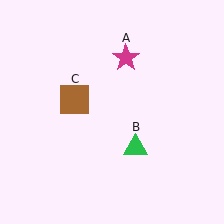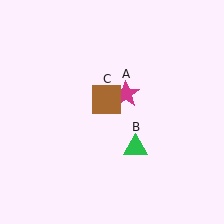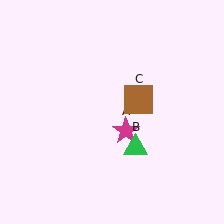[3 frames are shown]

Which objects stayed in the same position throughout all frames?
Green triangle (object B) remained stationary.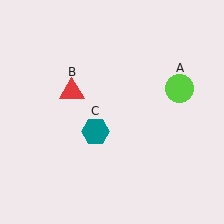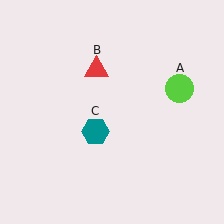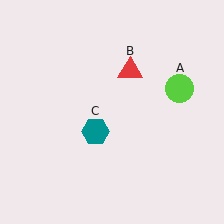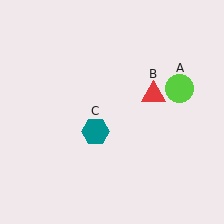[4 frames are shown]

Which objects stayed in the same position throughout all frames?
Lime circle (object A) and teal hexagon (object C) remained stationary.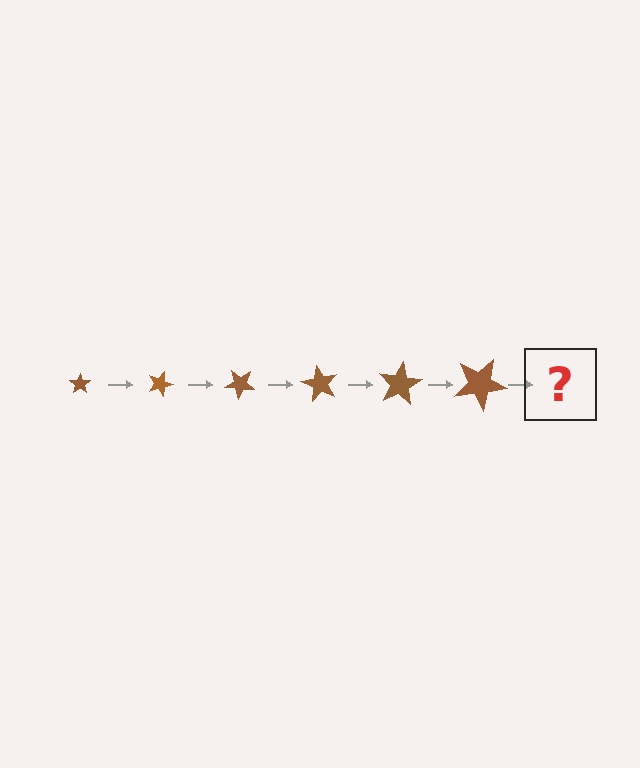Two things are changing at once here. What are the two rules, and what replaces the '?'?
The two rules are that the star grows larger each step and it rotates 20 degrees each step. The '?' should be a star, larger than the previous one and rotated 120 degrees from the start.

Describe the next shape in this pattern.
It should be a star, larger than the previous one and rotated 120 degrees from the start.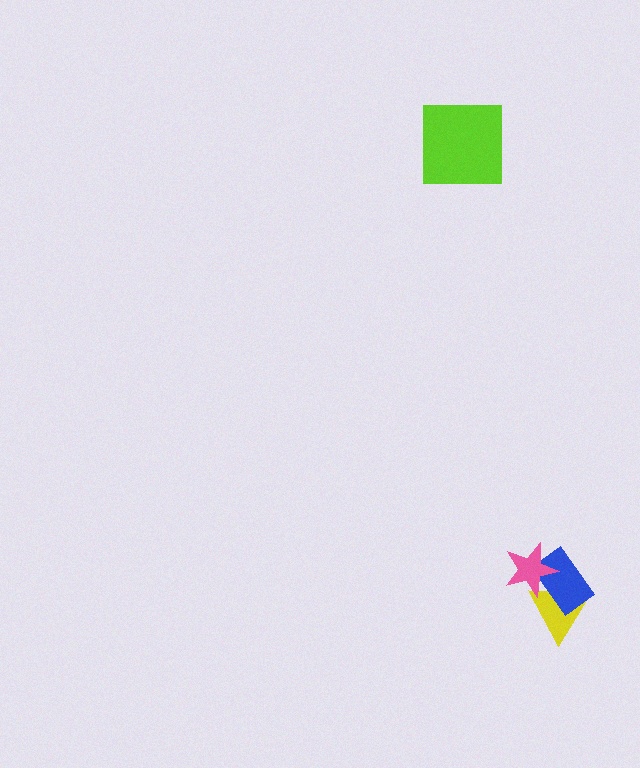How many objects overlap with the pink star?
2 objects overlap with the pink star.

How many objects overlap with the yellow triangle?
2 objects overlap with the yellow triangle.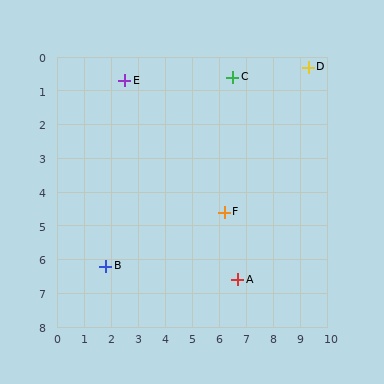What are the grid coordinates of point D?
Point D is at approximately (9.3, 0.3).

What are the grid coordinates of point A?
Point A is at approximately (6.7, 6.6).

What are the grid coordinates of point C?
Point C is at approximately (6.5, 0.6).